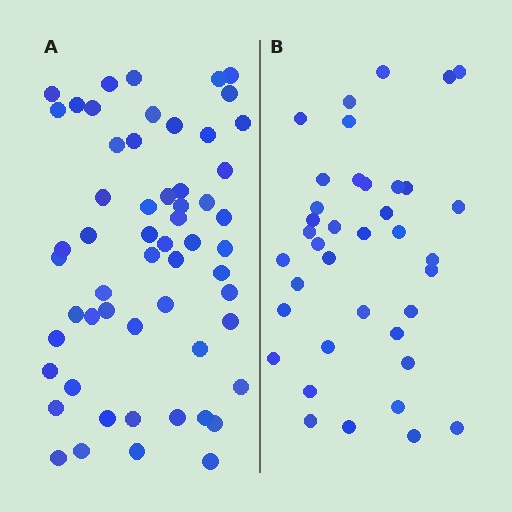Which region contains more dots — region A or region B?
Region A (the left region) has more dots.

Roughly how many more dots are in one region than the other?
Region A has approximately 20 more dots than region B.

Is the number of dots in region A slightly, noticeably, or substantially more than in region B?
Region A has substantially more. The ratio is roughly 1.5 to 1.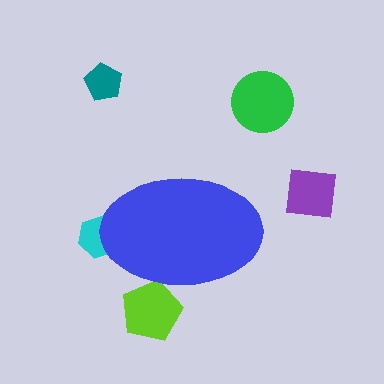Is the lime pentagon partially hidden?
Yes, the lime pentagon is partially hidden behind the blue ellipse.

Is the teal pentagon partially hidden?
No, the teal pentagon is fully visible.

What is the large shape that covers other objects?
A blue ellipse.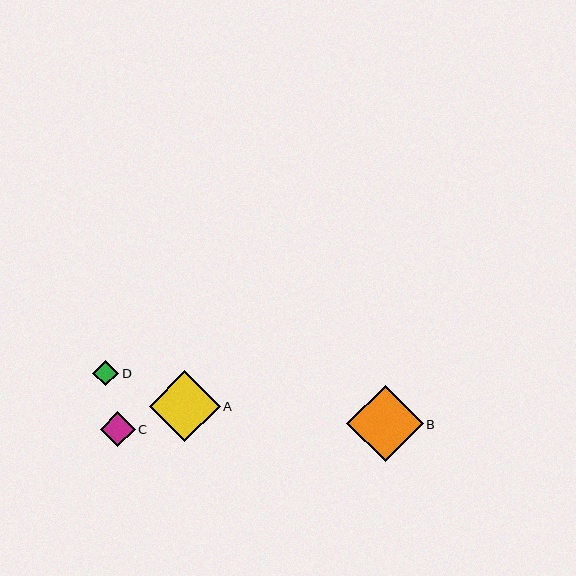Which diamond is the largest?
Diamond B is the largest with a size of approximately 76 pixels.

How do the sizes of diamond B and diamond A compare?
Diamond B and diamond A are approximately the same size.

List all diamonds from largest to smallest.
From largest to smallest: B, A, C, D.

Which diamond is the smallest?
Diamond D is the smallest with a size of approximately 26 pixels.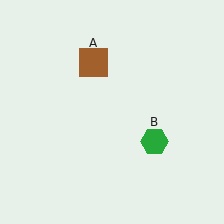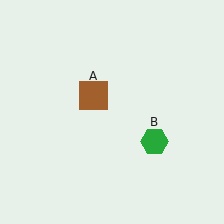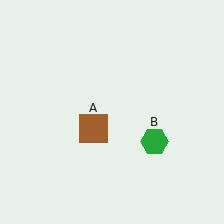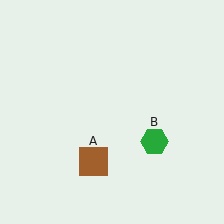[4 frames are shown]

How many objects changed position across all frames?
1 object changed position: brown square (object A).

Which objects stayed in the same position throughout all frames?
Green hexagon (object B) remained stationary.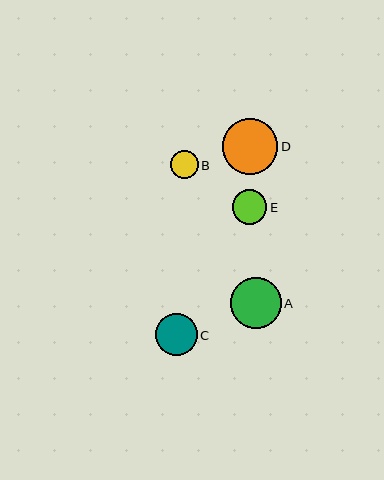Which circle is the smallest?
Circle B is the smallest with a size of approximately 27 pixels.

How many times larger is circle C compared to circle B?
Circle C is approximately 1.5 times the size of circle B.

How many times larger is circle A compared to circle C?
Circle A is approximately 1.2 times the size of circle C.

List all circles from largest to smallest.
From largest to smallest: D, A, C, E, B.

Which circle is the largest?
Circle D is the largest with a size of approximately 56 pixels.